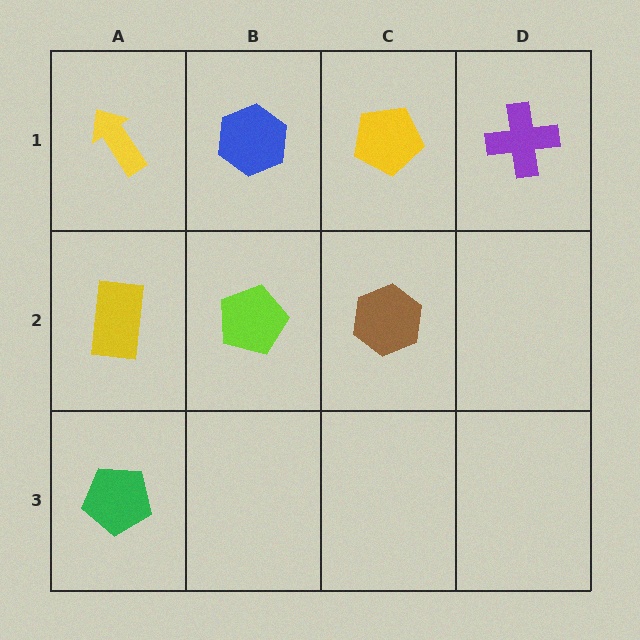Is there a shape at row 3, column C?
No, that cell is empty.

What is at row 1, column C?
A yellow pentagon.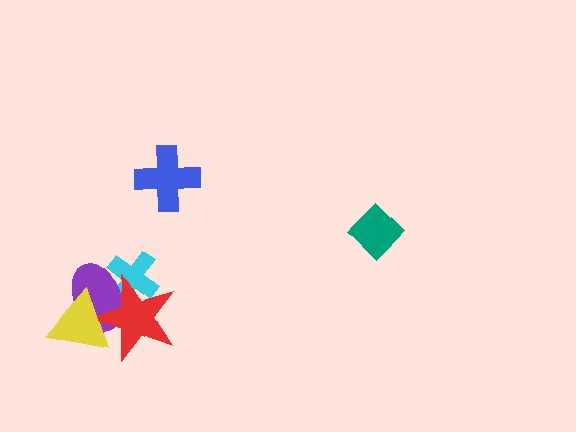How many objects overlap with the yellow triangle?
2 objects overlap with the yellow triangle.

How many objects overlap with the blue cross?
0 objects overlap with the blue cross.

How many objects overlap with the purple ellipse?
3 objects overlap with the purple ellipse.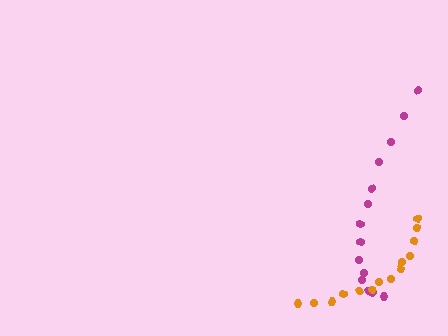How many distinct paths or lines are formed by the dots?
There are 2 distinct paths.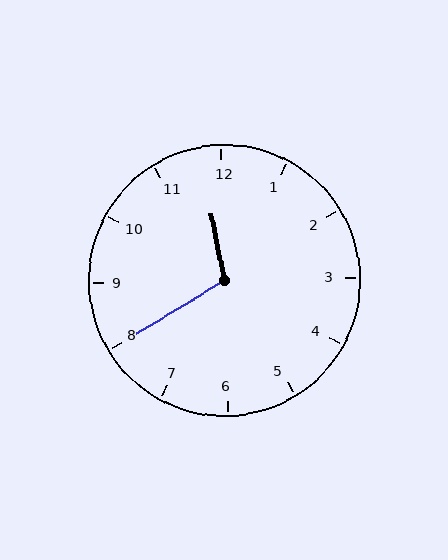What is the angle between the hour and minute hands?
Approximately 110 degrees.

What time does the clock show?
11:40.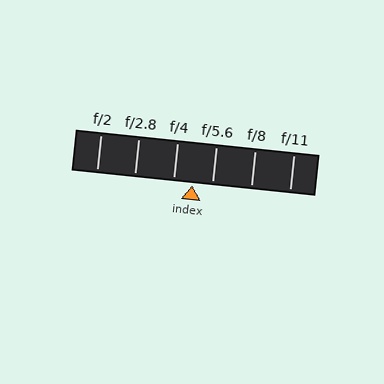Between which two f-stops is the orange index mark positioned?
The index mark is between f/4 and f/5.6.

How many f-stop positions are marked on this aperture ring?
There are 6 f-stop positions marked.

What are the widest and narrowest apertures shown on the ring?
The widest aperture shown is f/2 and the narrowest is f/11.